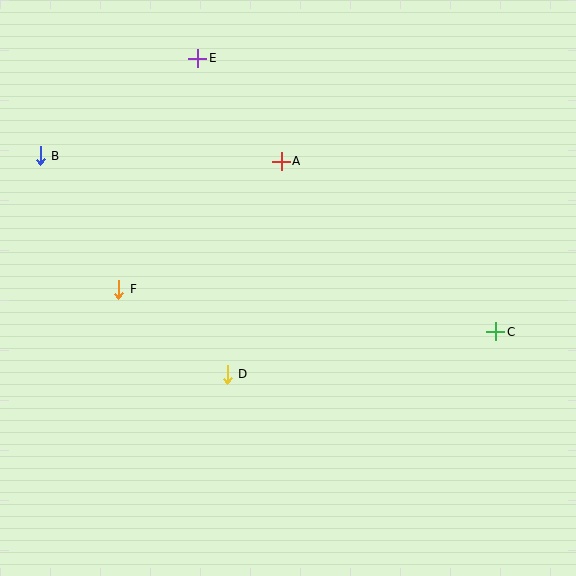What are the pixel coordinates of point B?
Point B is at (40, 156).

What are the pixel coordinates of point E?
Point E is at (198, 58).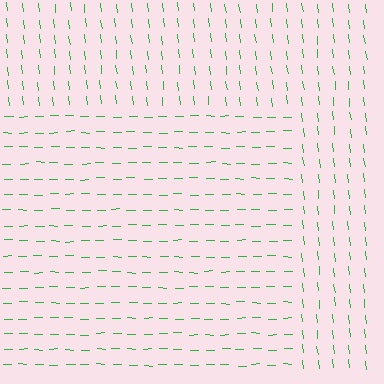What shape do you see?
I see a rectangle.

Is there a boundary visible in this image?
Yes, there is a texture boundary formed by a change in line orientation.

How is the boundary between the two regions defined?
The boundary is defined purely by a change in line orientation (approximately 83 degrees difference). All lines are the same color and thickness.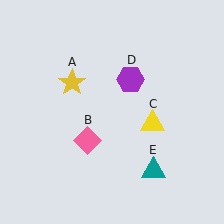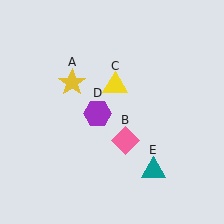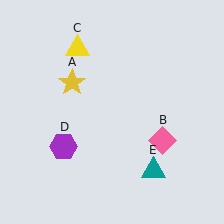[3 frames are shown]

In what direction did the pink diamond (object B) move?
The pink diamond (object B) moved right.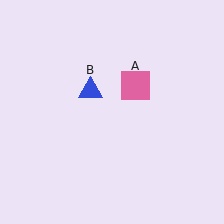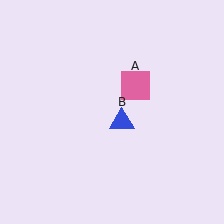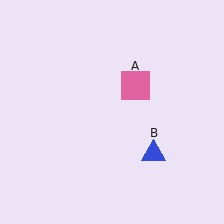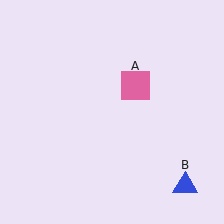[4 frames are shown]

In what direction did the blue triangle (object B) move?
The blue triangle (object B) moved down and to the right.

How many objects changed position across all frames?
1 object changed position: blue triangle (object B).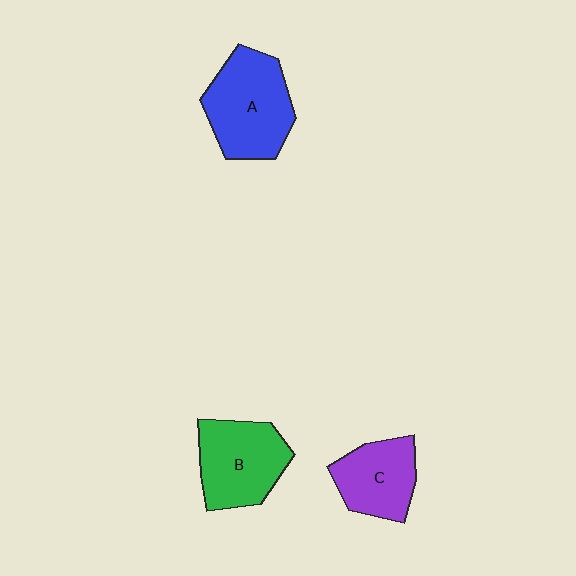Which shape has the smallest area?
Shape C (purple).